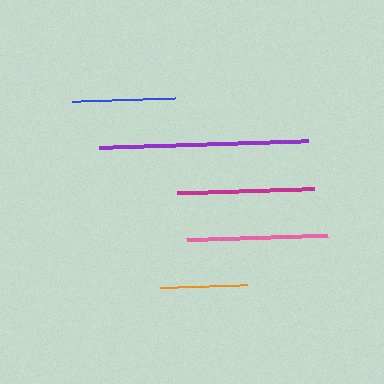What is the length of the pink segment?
The pink segment is approximately 140 pixels long.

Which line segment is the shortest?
The orange line is the shortest at approximately 87 pixels.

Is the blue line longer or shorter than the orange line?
The blue line is longer than the orange line.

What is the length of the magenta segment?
The magenta segment is approximately 138 pixels long.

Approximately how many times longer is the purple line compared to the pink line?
The purple line is approximately 1.5 times the length of the pink line.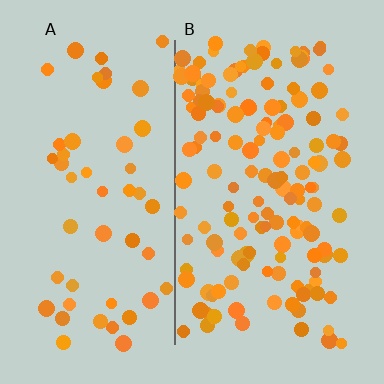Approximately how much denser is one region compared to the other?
Approximately 2.9× — region B over region A.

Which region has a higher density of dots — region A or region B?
B (the right).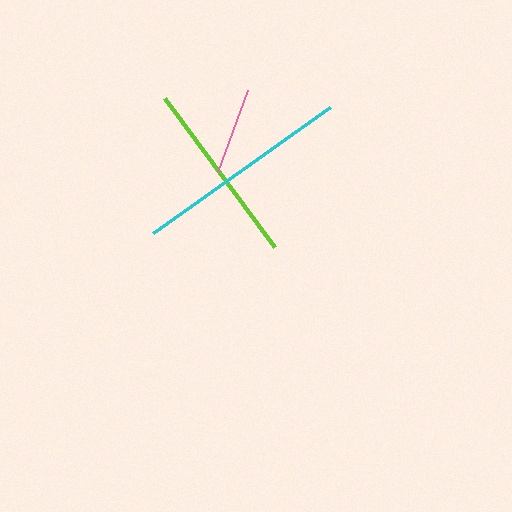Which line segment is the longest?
The cyan line is the longest at approximately 217 pixels.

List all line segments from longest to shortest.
From longest to shortest: cyan, lime, pink.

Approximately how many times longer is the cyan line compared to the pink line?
The cyan line is approximately 2.5 times the length of the pink line.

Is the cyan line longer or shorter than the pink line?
The cyan line is longer than the pink line.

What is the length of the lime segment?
The lime segment is approximately 185 pixels long.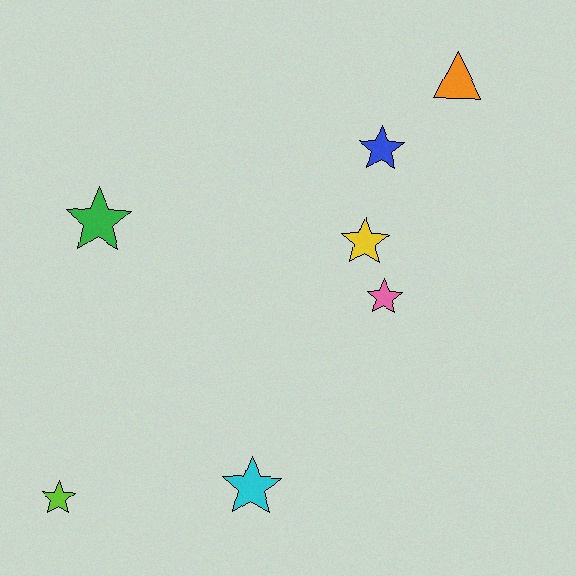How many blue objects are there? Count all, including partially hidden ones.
There is 1 blue object.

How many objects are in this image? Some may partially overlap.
There are 7 objects.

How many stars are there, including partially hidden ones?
There are 6 stars.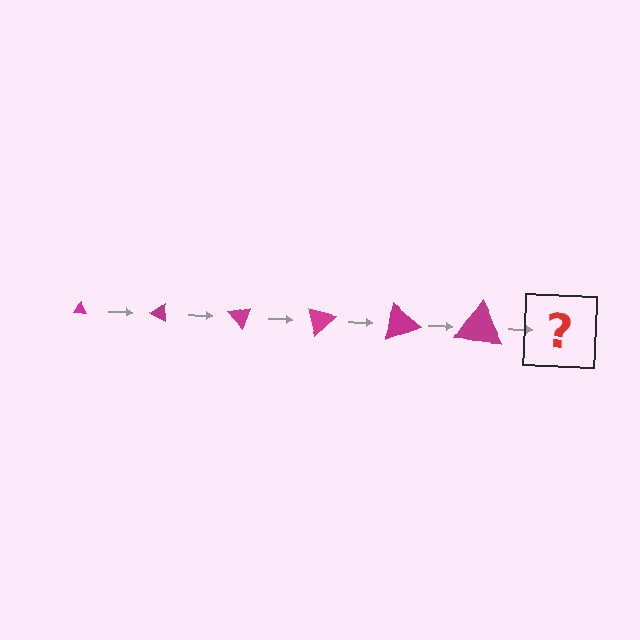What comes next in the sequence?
The next element should be a triangle, larger than the previous one and rotated 150 degrees from the start.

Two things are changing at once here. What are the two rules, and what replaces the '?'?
The two rules are that the triangle grows larger each step and it rotates 25 degrees each step. The '?' should be a triangle, larger than the previous one and rotated 150 degrees from the start.